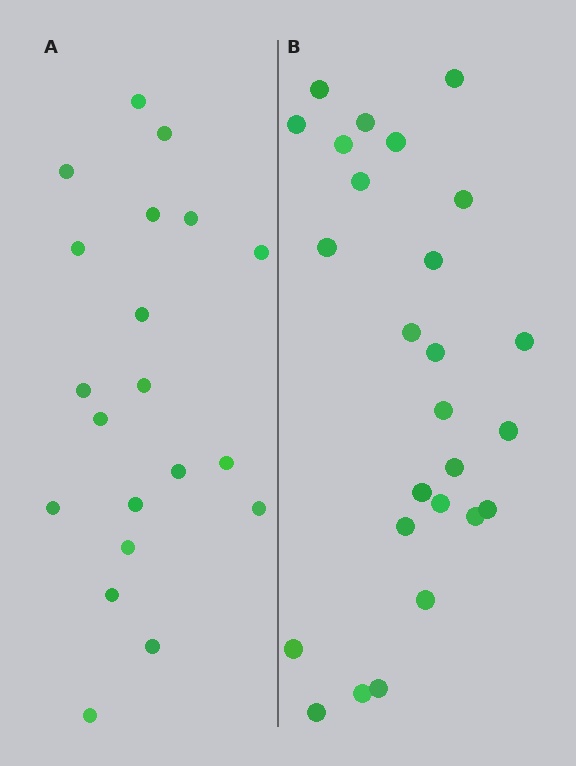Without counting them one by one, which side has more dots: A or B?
Region B (the right region) has more dots.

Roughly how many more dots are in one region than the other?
Region B has about 6 more dots than region A.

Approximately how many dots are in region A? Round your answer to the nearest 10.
About 20 dots.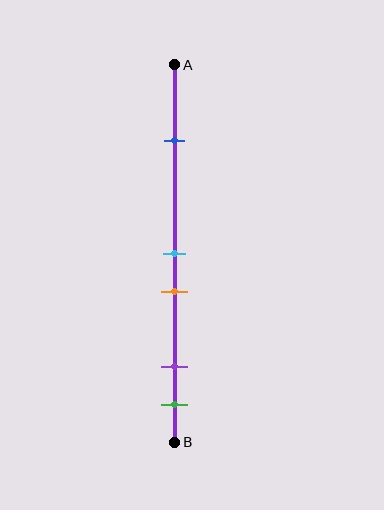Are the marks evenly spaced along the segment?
No, the marks are not evenly spaced.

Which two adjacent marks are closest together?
The cyan and orange marks are the closest adjacent pair.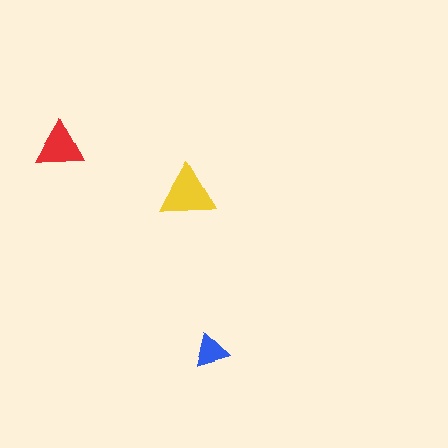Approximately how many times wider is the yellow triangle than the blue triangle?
About 1.5 times wider.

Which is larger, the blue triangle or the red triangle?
The red one.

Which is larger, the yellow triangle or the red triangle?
The yellow one.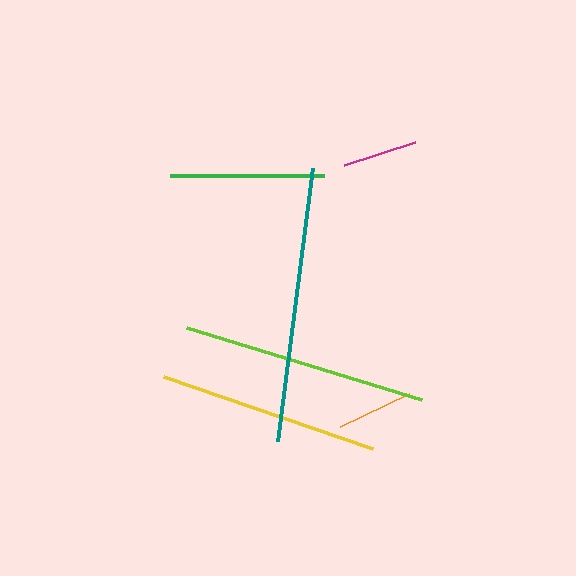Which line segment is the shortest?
The magenta line is the shortest at approximately 74 pixels.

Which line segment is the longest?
The teal line is the longest at approximately 275 pixels.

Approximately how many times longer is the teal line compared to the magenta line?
The teal line is approximately 3.7 times the length of the magenta line.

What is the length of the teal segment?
The teal segment is approximately 275 pixels long.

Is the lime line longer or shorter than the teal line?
The teal line is longer than the lime line.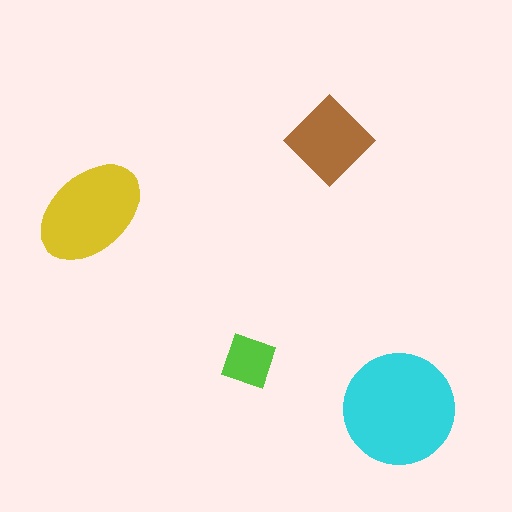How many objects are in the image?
There are 4 objects in the image.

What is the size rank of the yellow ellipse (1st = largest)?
2nd.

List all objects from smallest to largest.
The lime square, the brown diamond, the yellow ellipse, the cyan circle.